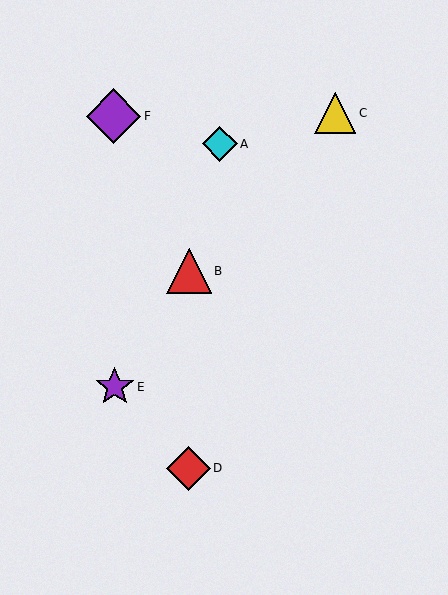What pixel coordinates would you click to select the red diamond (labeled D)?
Click at (188, 468) to select the red diamond D.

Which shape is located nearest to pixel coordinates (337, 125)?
The yellow triangle (labeled C) at (335, 113) is nearest to that location.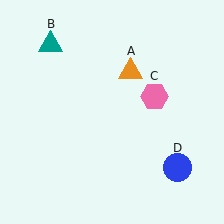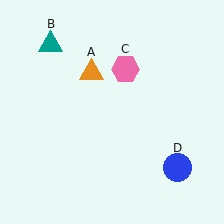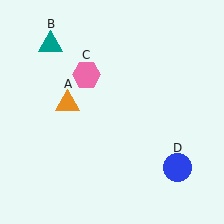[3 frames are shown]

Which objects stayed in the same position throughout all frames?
Teal triangle (object B) and blue circle (object D) remained stationary.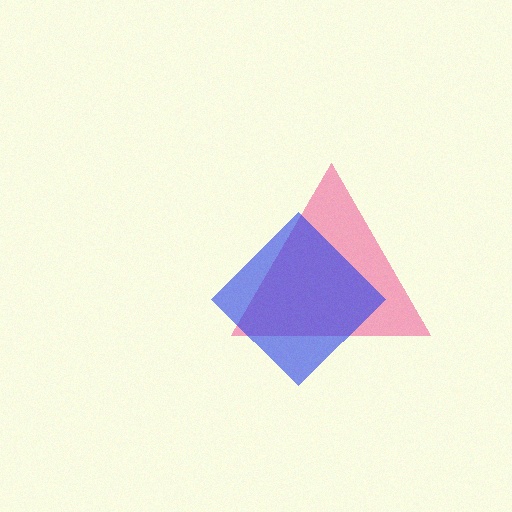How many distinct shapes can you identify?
There are 2 distinct shapes: a pink triangle, a blue diamond.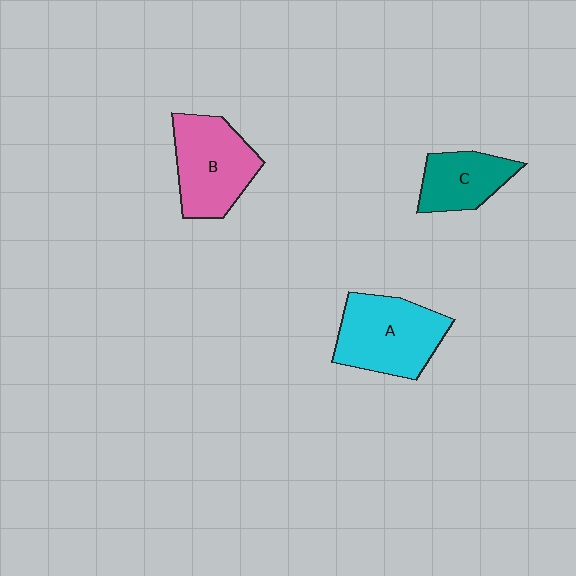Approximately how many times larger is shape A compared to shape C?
Approximately 1.5 times.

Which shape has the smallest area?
Shape C (teal).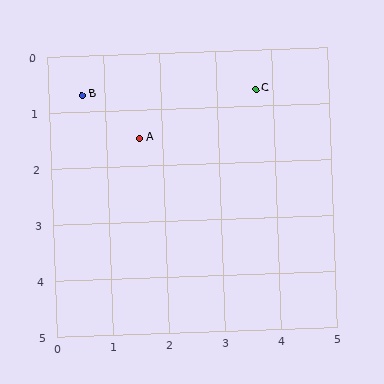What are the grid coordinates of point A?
Point A is at approximately (1.6, 1.5).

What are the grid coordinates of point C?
Point C is at approximately (3.7, 0.7).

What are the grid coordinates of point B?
Point B is at approximately (0.6, 0.7).